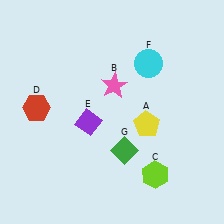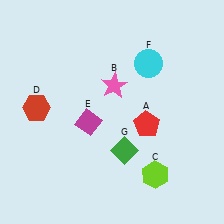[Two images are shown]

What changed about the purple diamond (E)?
In Image 1, E is purple. In Image 2, it changed to magenta.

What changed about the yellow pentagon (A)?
In Image 1, A is yellow. In Image 2, it changed to red.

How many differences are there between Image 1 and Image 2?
There are 2 differences between the two images.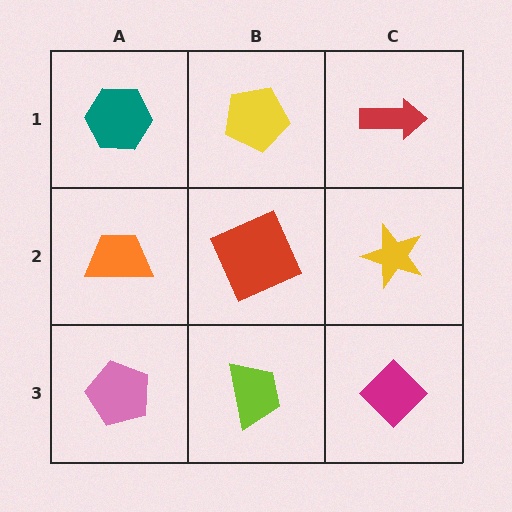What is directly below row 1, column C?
A yellow star.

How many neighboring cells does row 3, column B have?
3.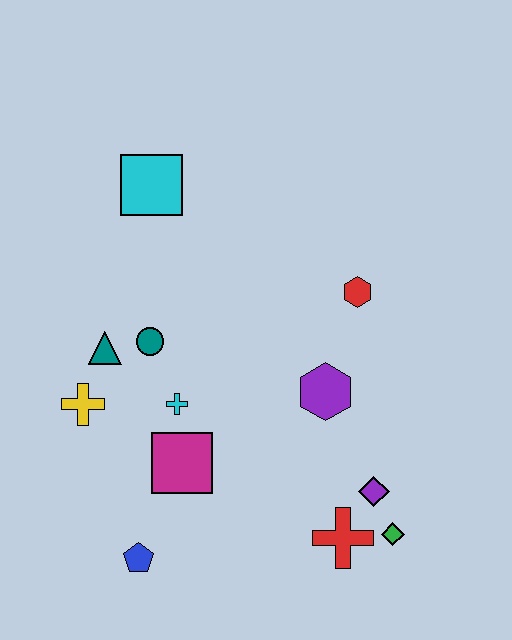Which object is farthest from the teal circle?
The green diamond is farthest from the teal circle.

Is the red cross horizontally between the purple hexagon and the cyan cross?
No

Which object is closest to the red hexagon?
The purple hexagon is closest to the red hexagon.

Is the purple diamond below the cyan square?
Yes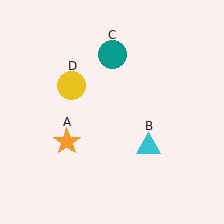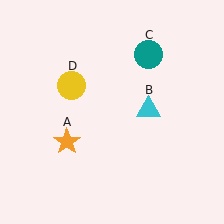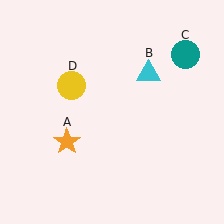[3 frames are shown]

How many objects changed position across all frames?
2 objects changed position: cyan triangle (object B), teal circle (object C).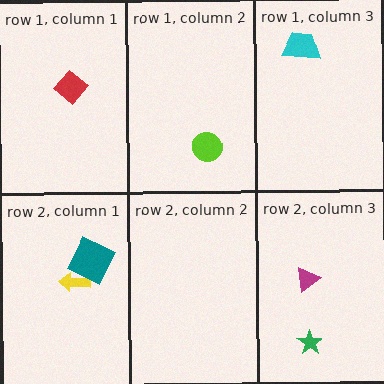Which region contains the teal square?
The row 2, column 1 region.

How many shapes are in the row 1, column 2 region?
1.